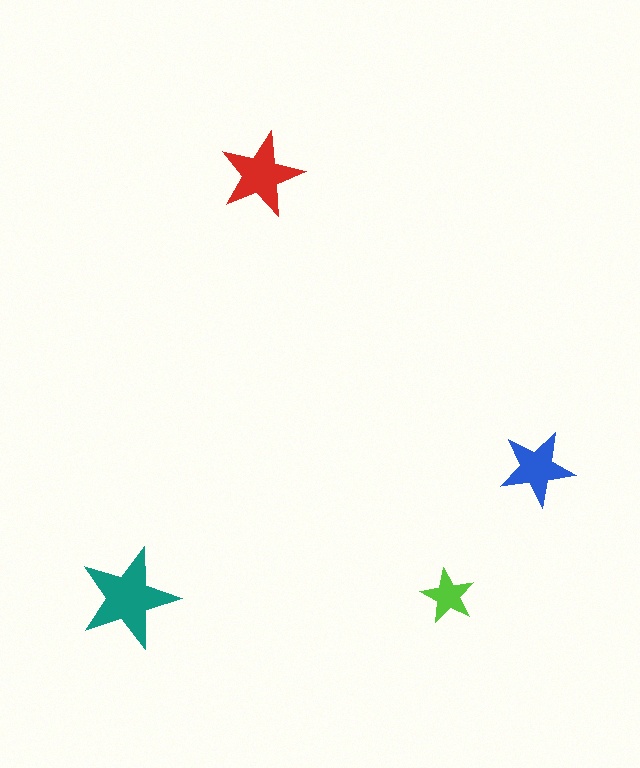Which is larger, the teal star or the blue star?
The teal one.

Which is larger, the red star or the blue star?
The red one.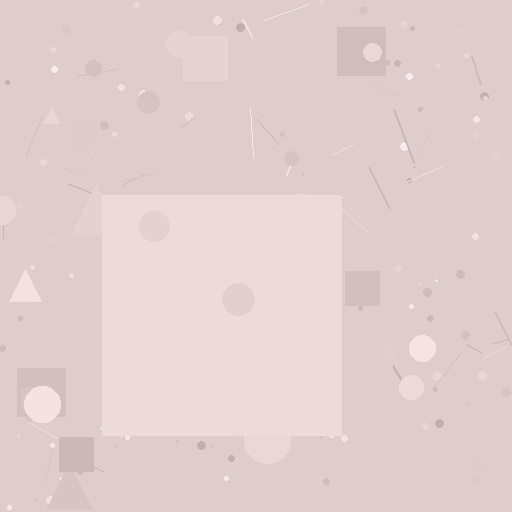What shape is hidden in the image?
A square is hidden in the image.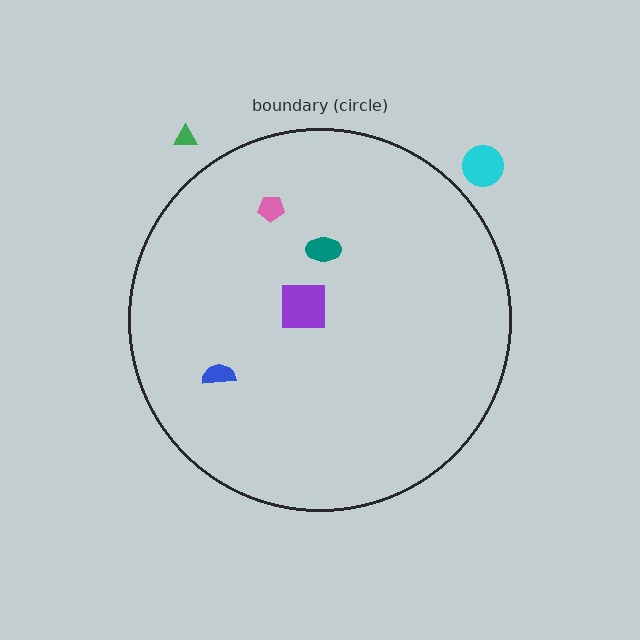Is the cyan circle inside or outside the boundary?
Outside.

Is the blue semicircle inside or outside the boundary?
Inside.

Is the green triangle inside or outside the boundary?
Outside.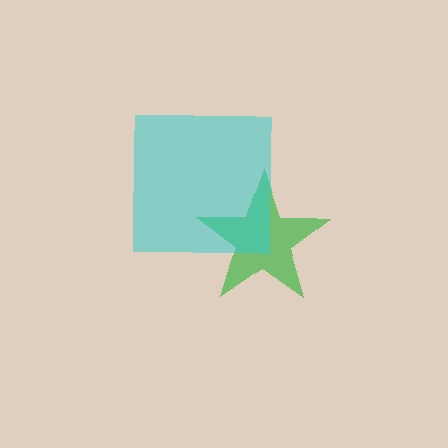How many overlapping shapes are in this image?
There are 2 overlapping shapes in the image.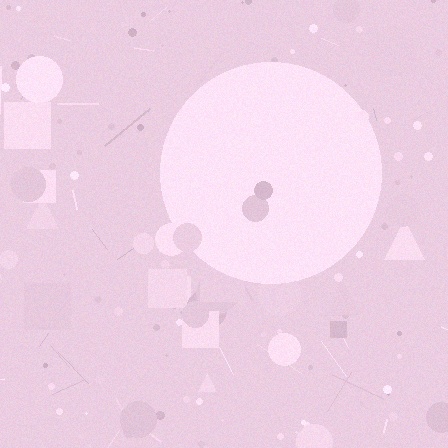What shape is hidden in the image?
A circle is hidden in the image.